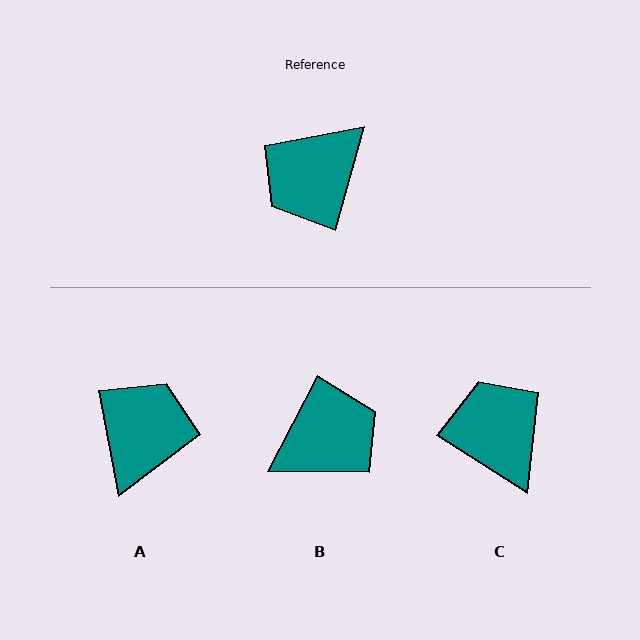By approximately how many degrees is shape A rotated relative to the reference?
Approximately 154 degrees clockwise.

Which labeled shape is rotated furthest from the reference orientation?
B, about 168 degrees away.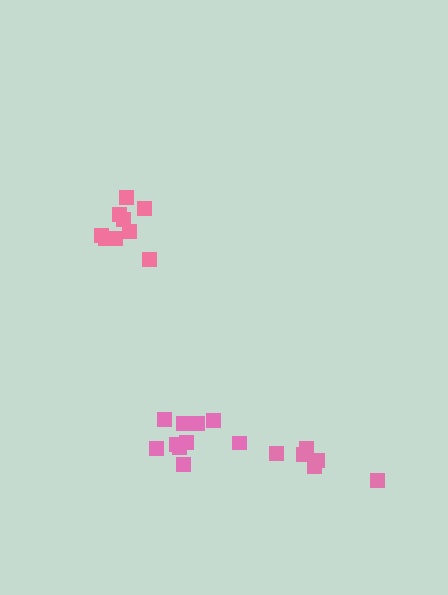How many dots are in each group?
Group 1: 6 dots, Group 2: 9 dots, Group 3: 10 dots (25 total).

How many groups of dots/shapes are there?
There are 3 groups.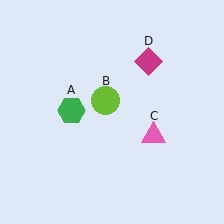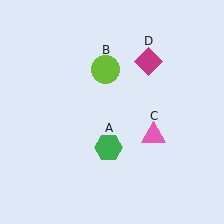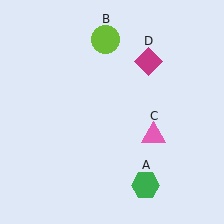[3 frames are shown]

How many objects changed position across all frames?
2 objects changed position: green hexagon (object A), lime circle (object B).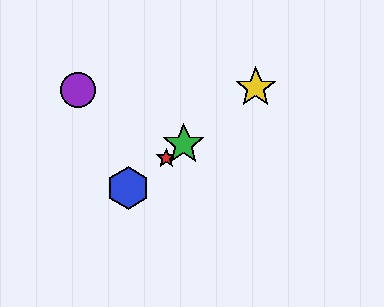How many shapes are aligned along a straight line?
4 shapes (the red star, the blue hexagon, the green star, the yellow star) are aligned along a straight line.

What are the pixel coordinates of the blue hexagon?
The blue hexagon is at (128, 188).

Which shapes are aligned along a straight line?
The red star, the blue hexagon, the green star, the yellow star are aligned along a straight line.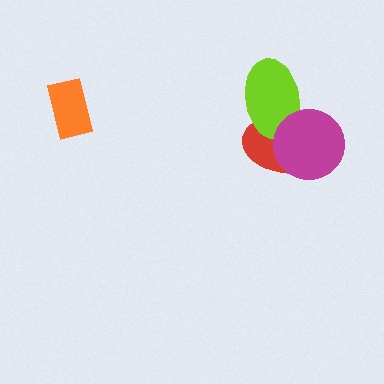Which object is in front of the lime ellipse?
The magenta circle is in front of the lime ellipse.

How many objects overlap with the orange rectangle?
0 objects overlap with the orange rectangle.